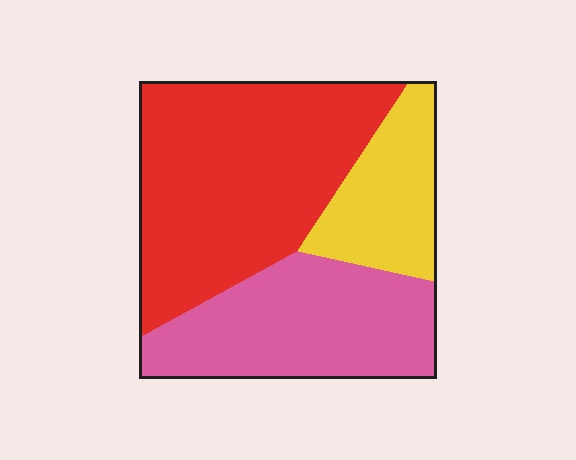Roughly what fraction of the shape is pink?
Pink takes up about one third (1/3) of the shape.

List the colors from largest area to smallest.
From largest to smallest: red, pink, yellow.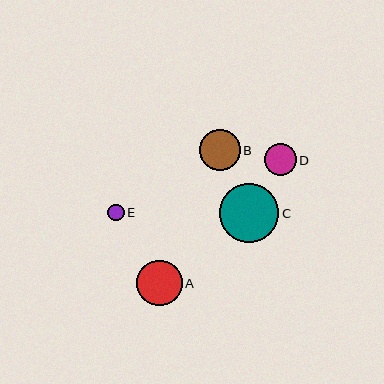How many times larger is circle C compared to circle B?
Circle C is approximately 1.4 times the size of circle B.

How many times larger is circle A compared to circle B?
Circle A is approximately 1.1 times the size of circle B.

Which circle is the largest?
Circle C is the largest with a size of approximately 59 pixels.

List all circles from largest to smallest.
From largest to smallest: C, A, B, D, E.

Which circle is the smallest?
Circle E is the smallest with a size of approximately 16 pixels.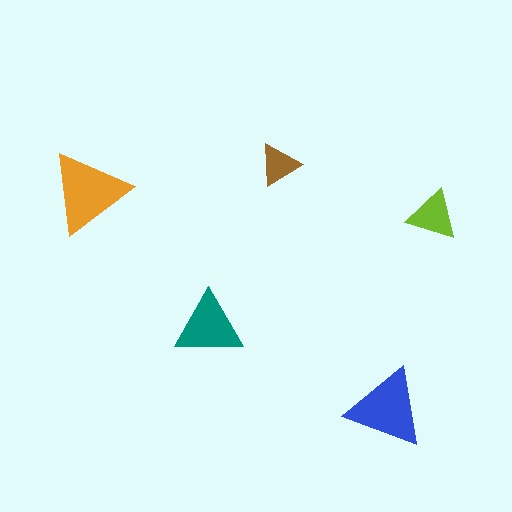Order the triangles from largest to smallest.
the orange one, the blue one, the teal one, the lime one, the brown one.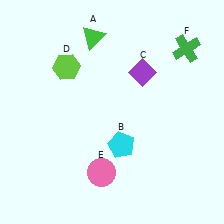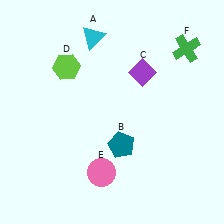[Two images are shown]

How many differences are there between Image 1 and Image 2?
There are 2 differences between the two images.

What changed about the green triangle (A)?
In Image 1, A is green. In Image 2, it changed to cyan.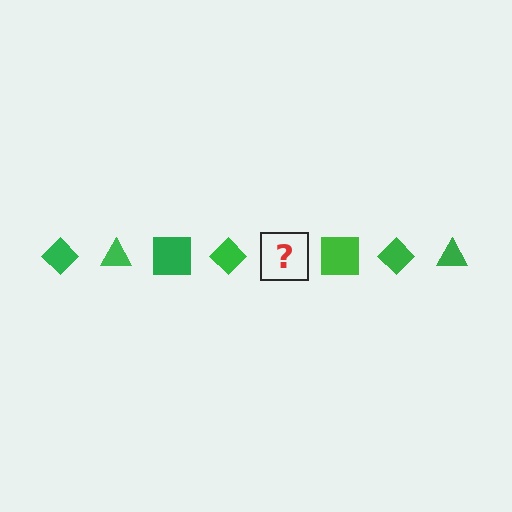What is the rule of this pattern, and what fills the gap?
The rule is that the pattern cycles through diamond, triangle, square shapes in green. The gap should be filled with a green triangle.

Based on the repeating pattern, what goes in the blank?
The blank should be a green triangle.